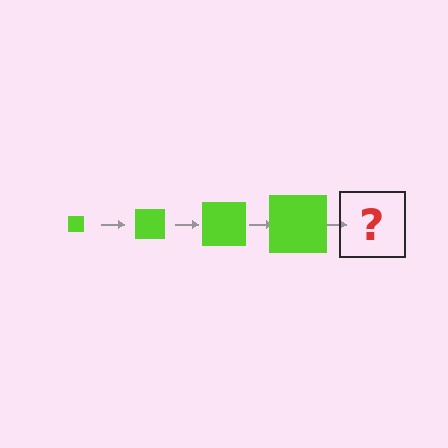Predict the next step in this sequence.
The next step is a lime square, larger than the previous one.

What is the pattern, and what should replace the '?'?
The pattern is that the square gets progressively larger each step. The '?' should be a lime square, larger than the previous one.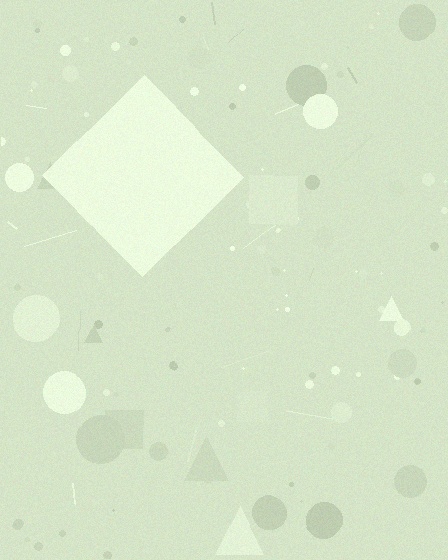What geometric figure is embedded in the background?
A diamond is embedded in the background.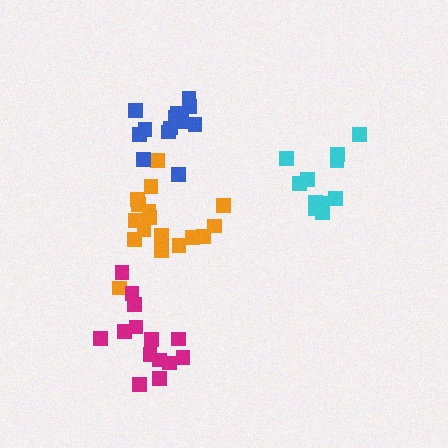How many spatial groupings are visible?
There are 4 spatial groupings.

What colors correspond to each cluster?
The clusters are colored: orange, cyan, blue, magenta.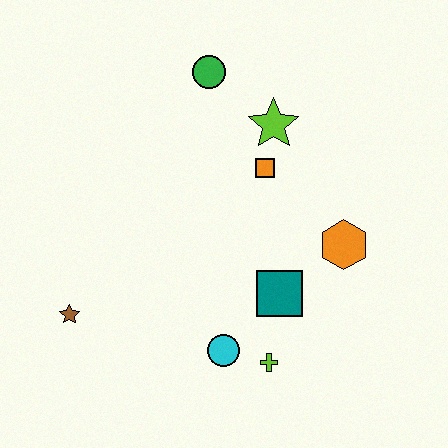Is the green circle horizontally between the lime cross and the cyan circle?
No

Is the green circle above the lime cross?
Yes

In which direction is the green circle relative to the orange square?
The green circle is above the orange square.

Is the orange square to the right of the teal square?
No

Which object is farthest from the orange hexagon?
The brown star is farthest from the orange hexagon.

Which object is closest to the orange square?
The lime star is closest to the orange square.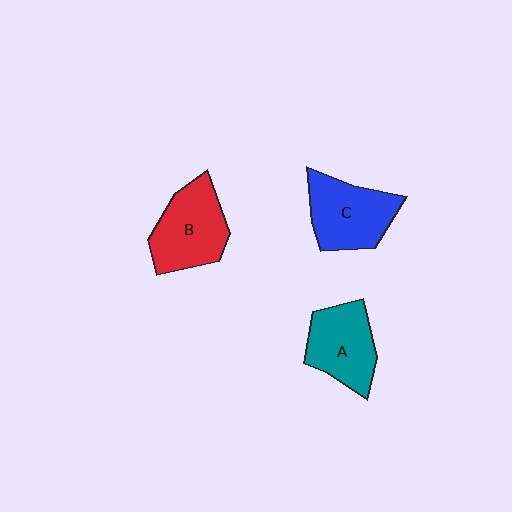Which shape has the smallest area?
Shape A (teal).